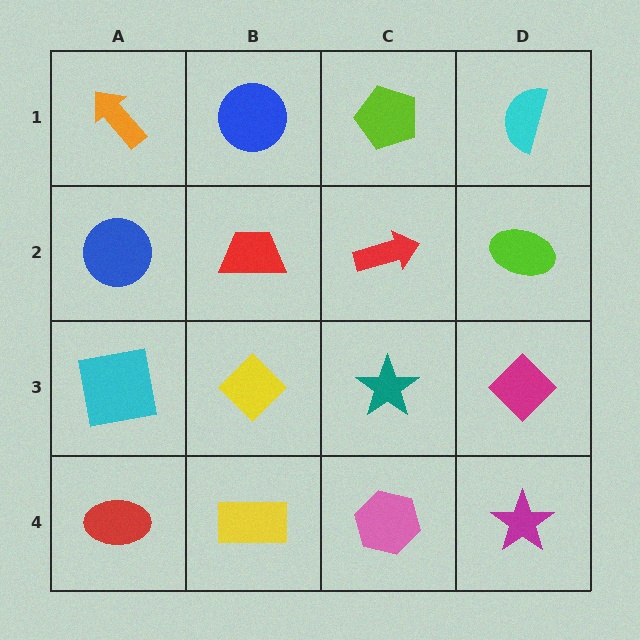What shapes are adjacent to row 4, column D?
A magenta diamond (row 3, column D), a pink hexagon (row 4, column C).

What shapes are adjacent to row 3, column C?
A red arrow (row 2, column C), a pink hexagon (row 4, column C), a yellow diamond (row 3, column B), a magenta diamond (row 3, column D).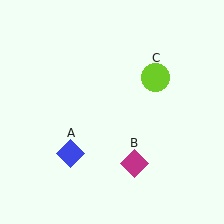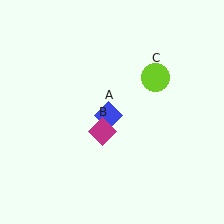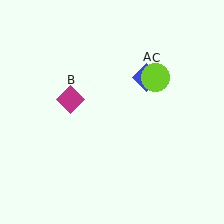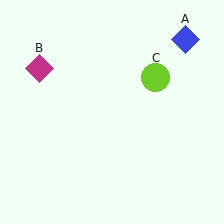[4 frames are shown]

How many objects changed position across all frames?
2 objects changed position: blue diamond (object A), magenta diamond (object B).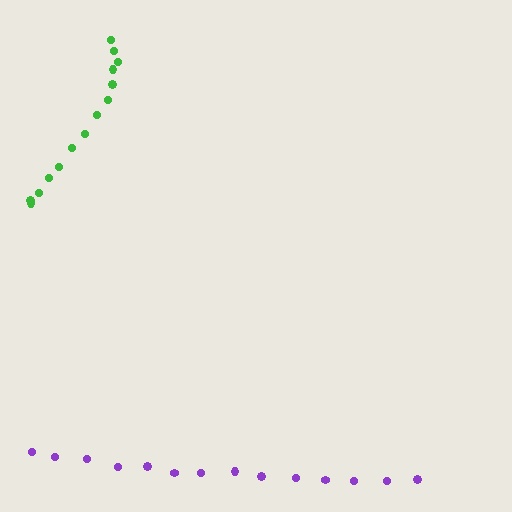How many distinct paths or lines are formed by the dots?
There are 2 distinct paths.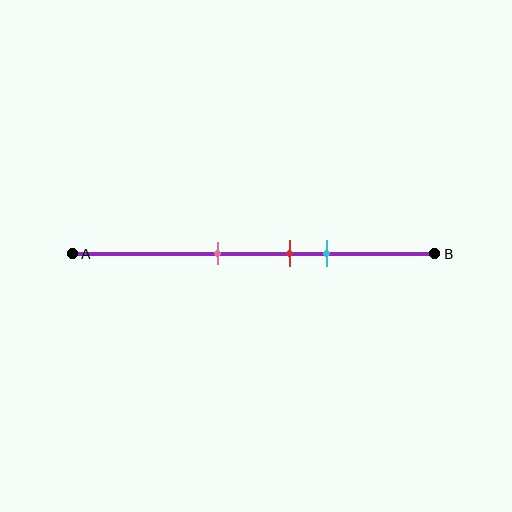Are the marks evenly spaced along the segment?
Yes, the marks are approximately evenly spaced.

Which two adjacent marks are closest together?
The red and cyan marks are the closest adjacent pair.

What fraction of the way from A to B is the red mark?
The red mark is approximately 60% (0.6) of the way from A to B.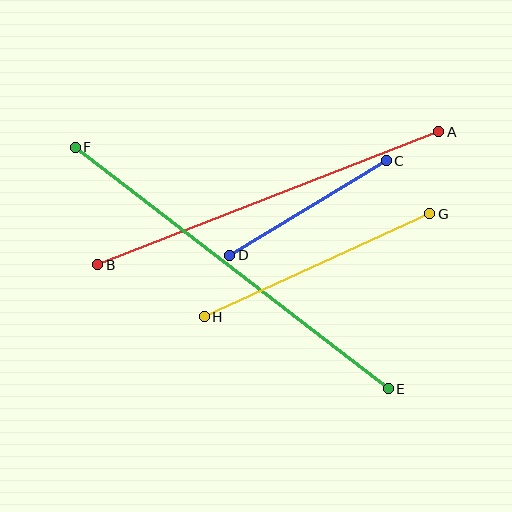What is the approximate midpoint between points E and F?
The midpoint is at approximately (232, 268) pixels.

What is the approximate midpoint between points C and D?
The midpoint is at approximately (308, 208) pixels.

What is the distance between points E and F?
The distance is approximately 396 pixels.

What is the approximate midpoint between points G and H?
The midpoint is at approximately (317, 265) pixels.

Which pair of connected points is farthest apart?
Points E and F are farthest apart.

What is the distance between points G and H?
The distance is approximately 248 pixels.